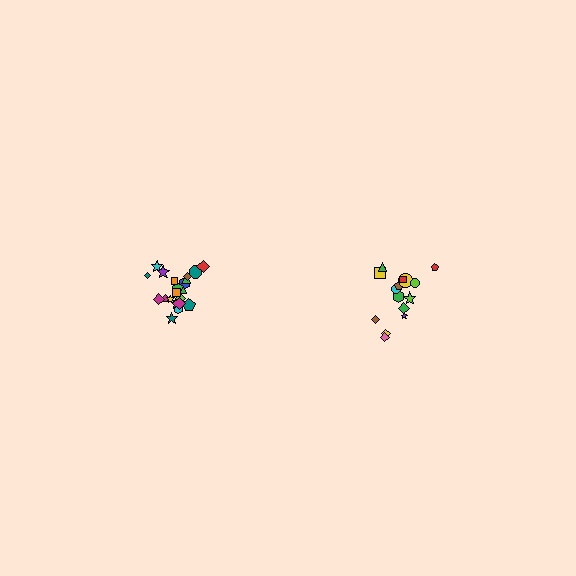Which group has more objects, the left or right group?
The left group.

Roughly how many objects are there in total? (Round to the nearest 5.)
Roughly 35 objects in total.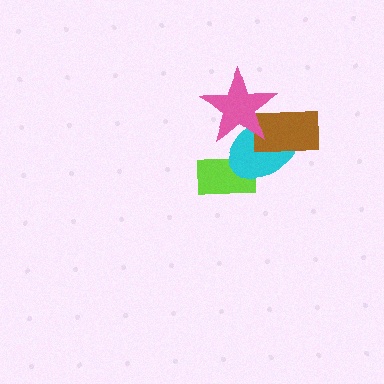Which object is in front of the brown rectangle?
The pink star is in front of the brown rectangle.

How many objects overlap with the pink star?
2 objects overlap with the pink star.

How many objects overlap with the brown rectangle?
2 objects overlap with the brown rectangle.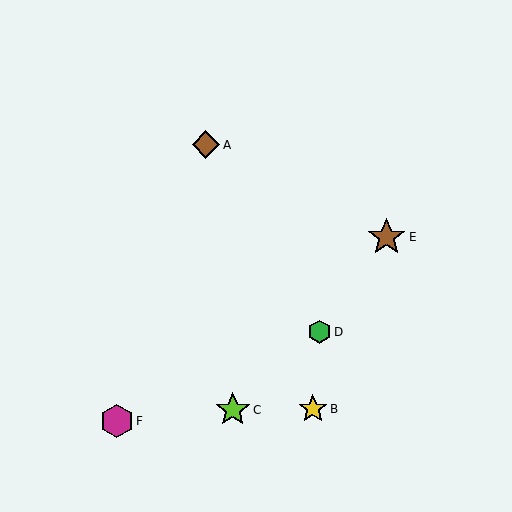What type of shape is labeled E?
Shape E is a brown star.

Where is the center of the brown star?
The center of the brown star is at (387, 237).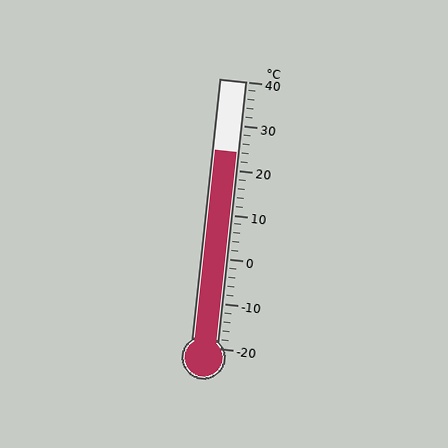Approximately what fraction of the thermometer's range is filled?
The thermometer is filled to approximately 75% of its range.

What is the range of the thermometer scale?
The thermometer scale ranges from -20°C to 40°C.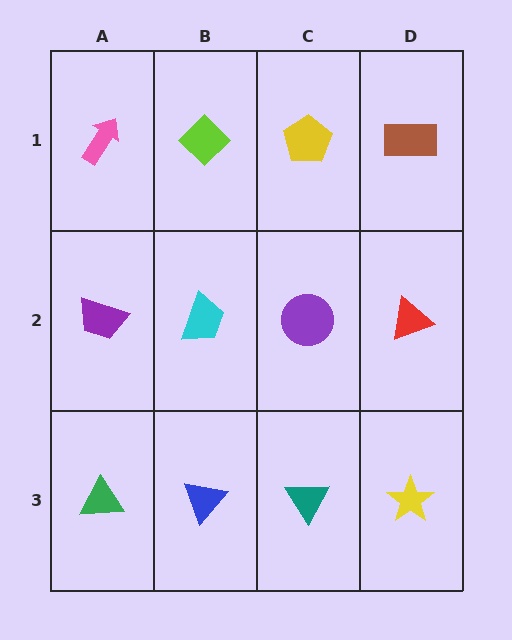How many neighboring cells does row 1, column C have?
3.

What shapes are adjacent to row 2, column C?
A yellow pentagon (row 1, column C), a teal triangle (row 3, column C), a cyan trapezoid (row 2, column B), a red triangle (row 2, column D).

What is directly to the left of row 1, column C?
A lime diamond.